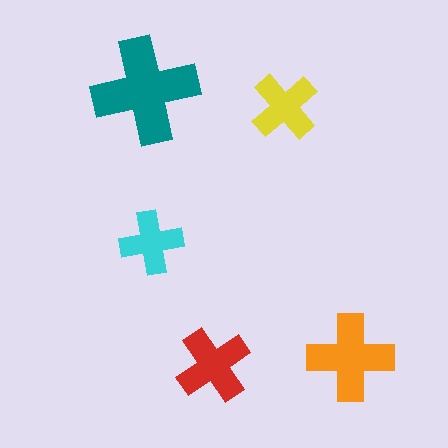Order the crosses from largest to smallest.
the teal one, the orange one, the red one, the yellow one, the cyan one.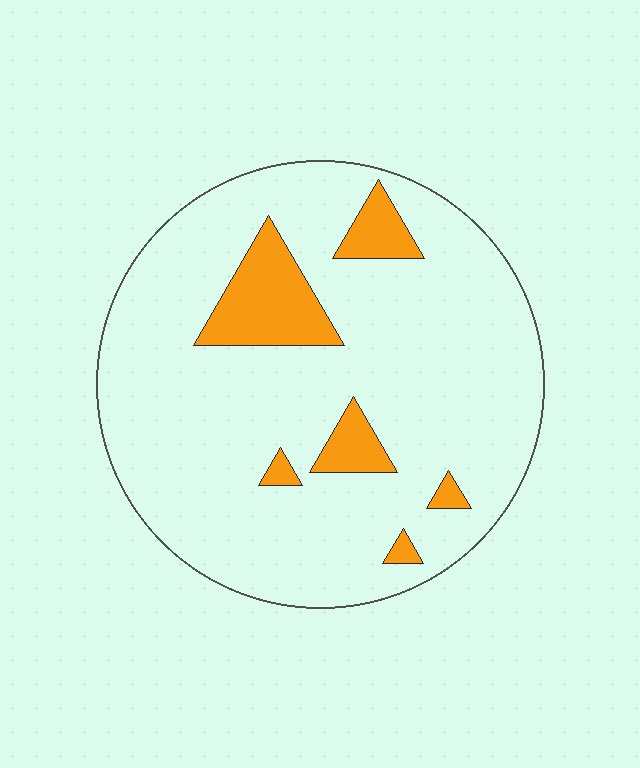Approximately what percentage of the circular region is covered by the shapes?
Approximately 15%.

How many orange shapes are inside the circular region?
6.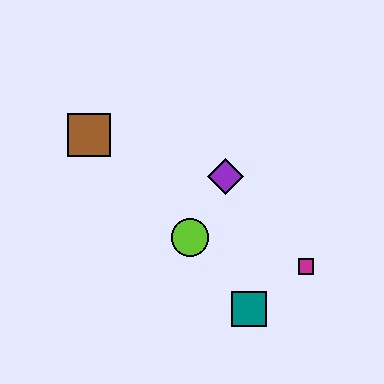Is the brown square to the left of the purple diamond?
Yes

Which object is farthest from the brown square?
The magenta square is farthest from the brown square.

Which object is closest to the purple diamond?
The lime circle is closest to the purple diamond.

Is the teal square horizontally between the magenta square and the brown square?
Yes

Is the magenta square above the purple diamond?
No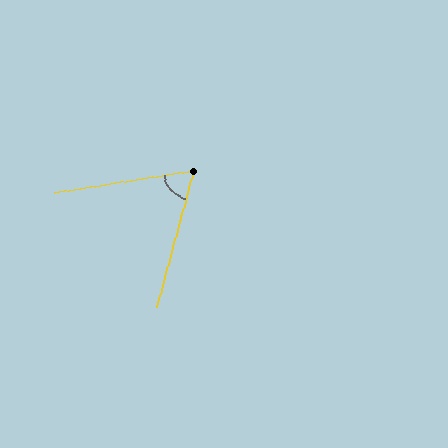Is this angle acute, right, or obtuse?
It is acute.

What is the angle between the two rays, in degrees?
Approximately 66 degrees.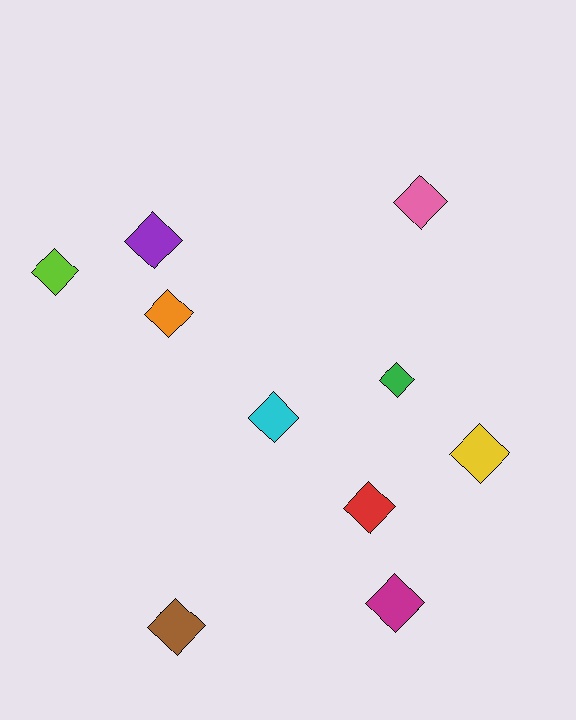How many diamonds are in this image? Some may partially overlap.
There are 10 diamonds.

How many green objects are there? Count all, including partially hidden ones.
There is 1 green object.